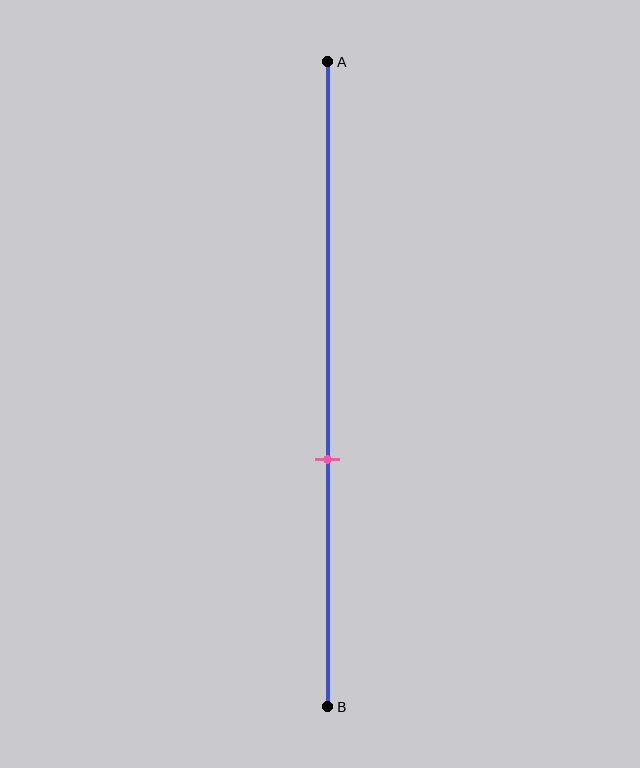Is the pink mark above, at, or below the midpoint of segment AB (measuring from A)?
The pink mark is below the midpoint of segment AB.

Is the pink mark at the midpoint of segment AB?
No, the mark is at about 60% from A, not at the 50% midpoint.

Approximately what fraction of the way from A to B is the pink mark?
The pink mark is approximately 60% of the way from A to B.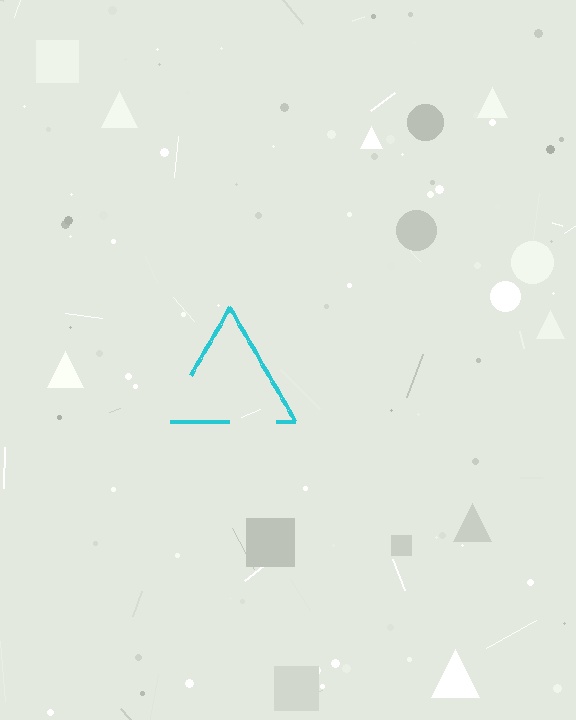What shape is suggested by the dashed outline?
The dashed outline suggests a triangle.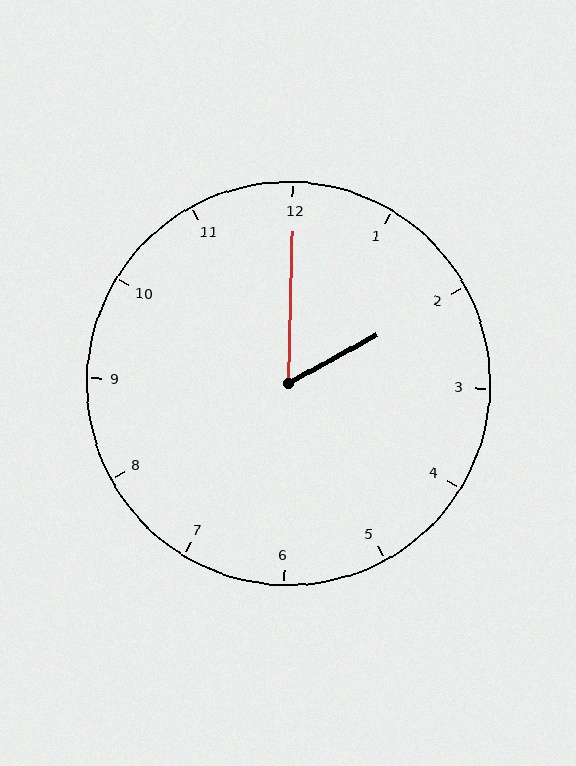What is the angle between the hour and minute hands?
Approximately 60 degrees.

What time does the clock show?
2:00.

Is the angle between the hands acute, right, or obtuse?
It is acute.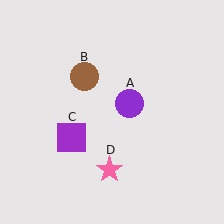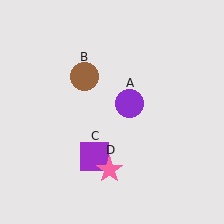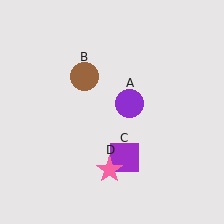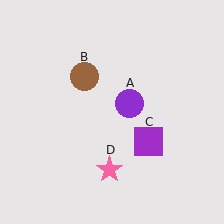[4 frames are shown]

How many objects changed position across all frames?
1 object changed position: purple square (object C).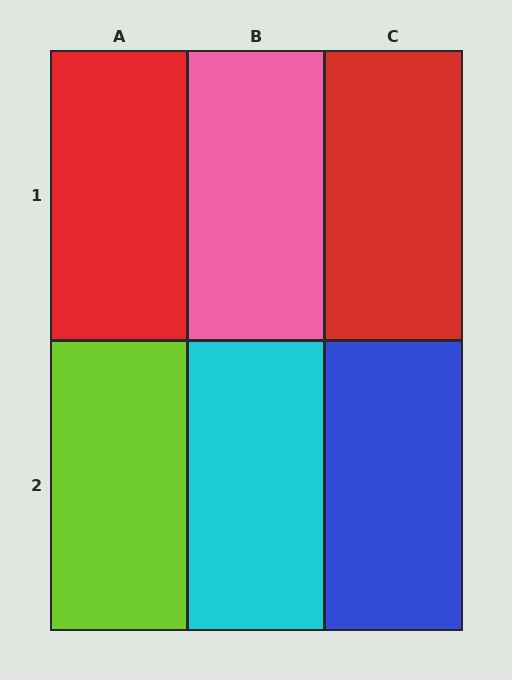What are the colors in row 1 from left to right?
Red, pink, red.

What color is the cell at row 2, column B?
Cyan.